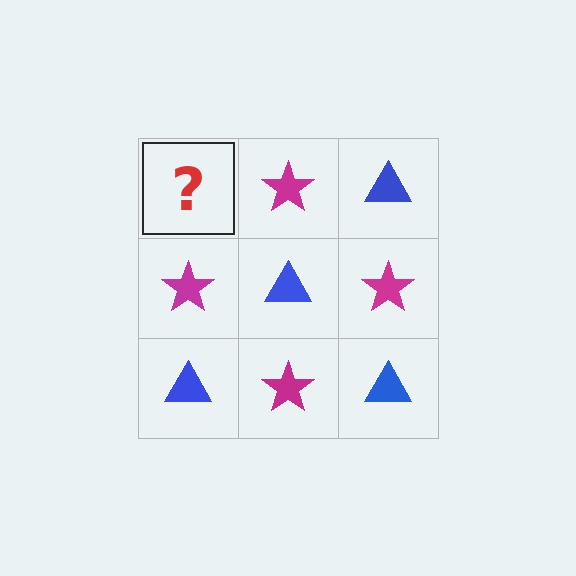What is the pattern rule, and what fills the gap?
The rule is that it alternates blue triangle and magenta star in a checkerboard pattern. The gap should be filled with a blue triangle.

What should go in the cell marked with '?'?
The missing cell should contain a blue triangle.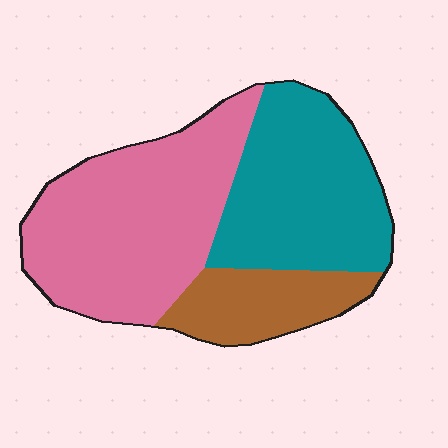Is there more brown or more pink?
Pink.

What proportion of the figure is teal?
Teal takes up about three eighths (3/8) of the figure.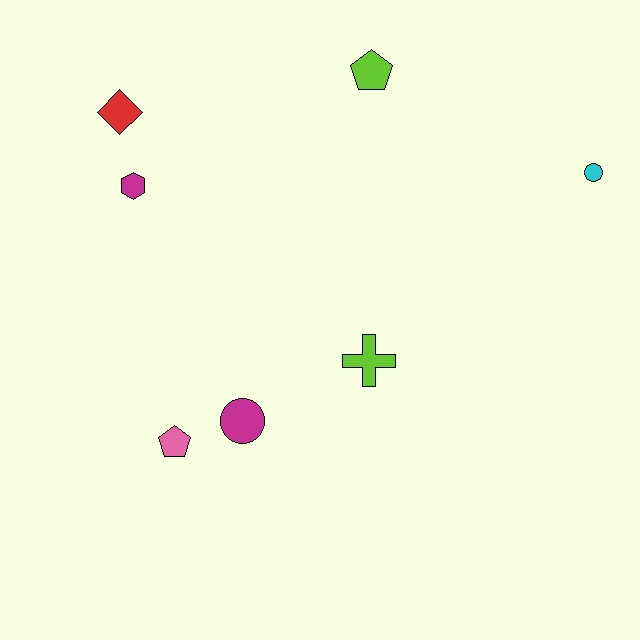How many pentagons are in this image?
There are 2 pentagons.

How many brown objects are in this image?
There are no brown objects.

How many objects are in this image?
There are 7 objects.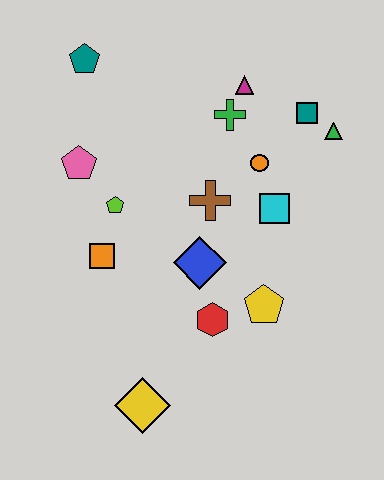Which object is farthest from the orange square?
The green triangle is farthest from the orange square.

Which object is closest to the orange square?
The lime pentagon is closest to the orange square.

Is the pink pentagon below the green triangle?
Yes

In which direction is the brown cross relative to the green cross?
The brown cross is below the green cross.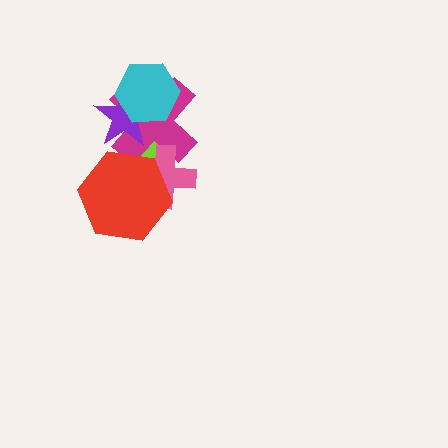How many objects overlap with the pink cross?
3 objects overlap with the pink cross.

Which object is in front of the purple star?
The cyan hexagon is in front of the purple star.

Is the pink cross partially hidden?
Yes, it is partially covered by another shape.